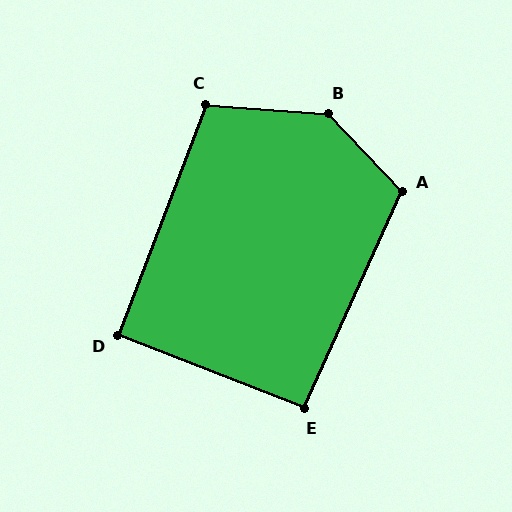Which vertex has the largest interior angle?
B, at approximately 138 degrees.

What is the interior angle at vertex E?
Approximately 93 degrees (approximately right).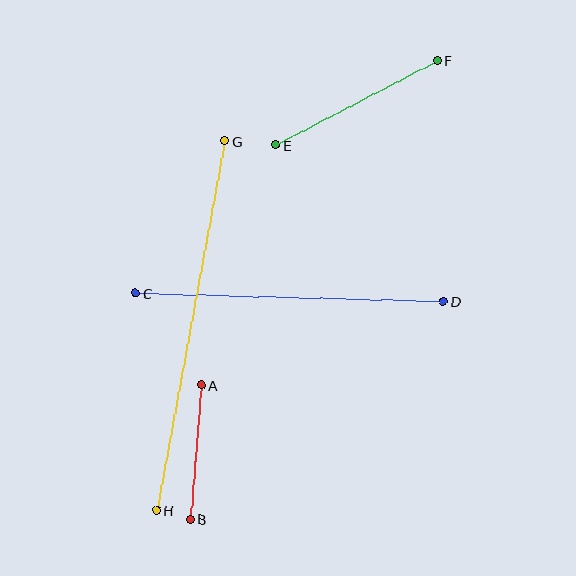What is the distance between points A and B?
The distance is approximately 135 pixels.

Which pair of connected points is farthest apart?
Points G and H are farthest apart.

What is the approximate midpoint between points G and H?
The midpoint is at approximately (191, 326) pixels.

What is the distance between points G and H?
The distance is approximately 375 pixels.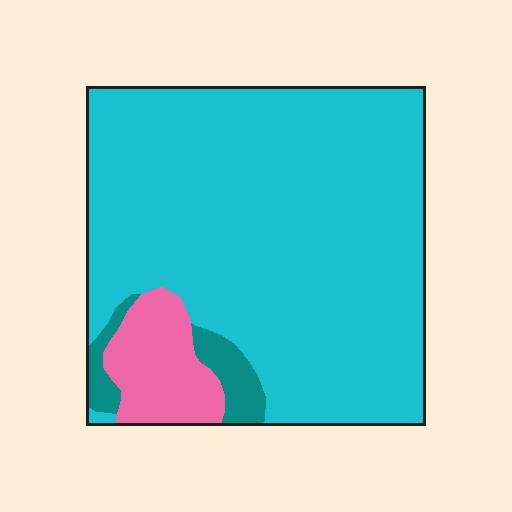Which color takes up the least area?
Teal, at roughly 5%.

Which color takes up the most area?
Cyan, at roughly 85%.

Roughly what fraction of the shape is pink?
Pink takes up about one tenth (1/10) of the shape.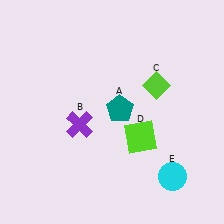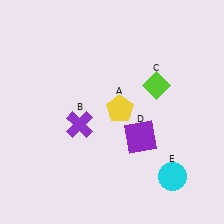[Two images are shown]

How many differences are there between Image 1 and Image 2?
There are 2 differences between the two images.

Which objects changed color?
A changed from teal to yellow. D changed from lime to purple.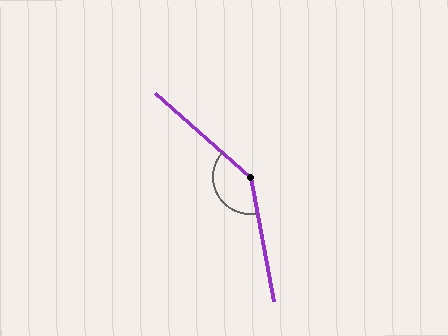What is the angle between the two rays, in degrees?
Approximately 142 degrees.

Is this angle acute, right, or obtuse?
It is obtuse.